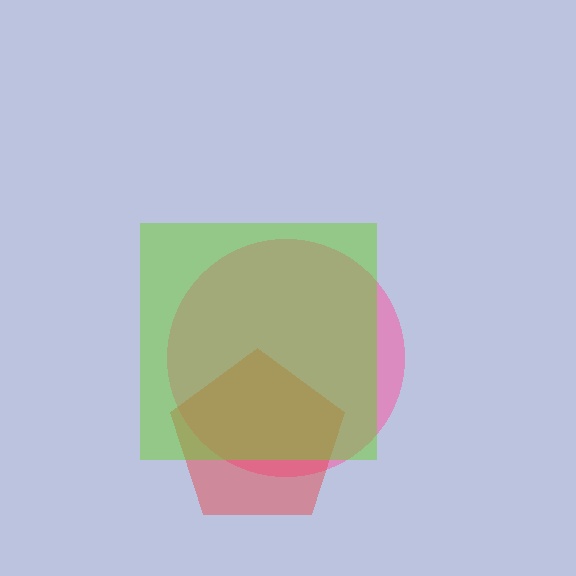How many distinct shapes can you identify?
There are 3 distinct shapes: a pink circle, a red pentagon, a lime square.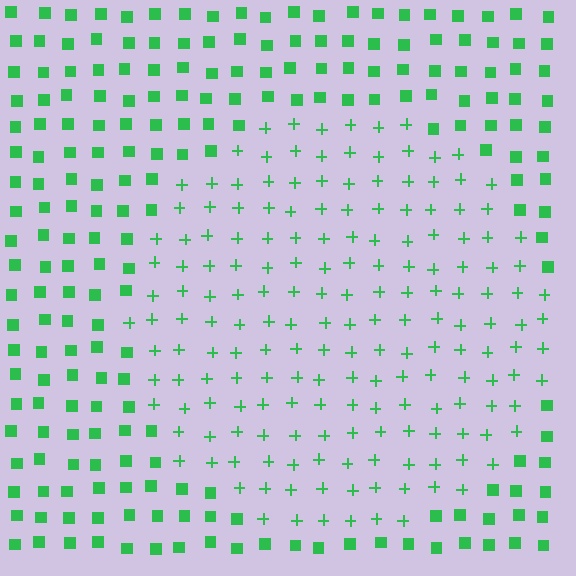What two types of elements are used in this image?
The image uses plus signs inside the circle region and squares outside it.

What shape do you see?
I see a circle.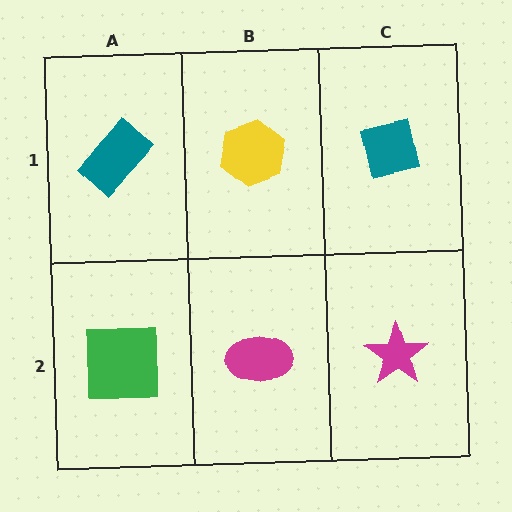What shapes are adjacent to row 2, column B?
A yellow hexagon (row 1, column B), a green square (row 2, column A), a magenta star (row 2, column C).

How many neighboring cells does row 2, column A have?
2.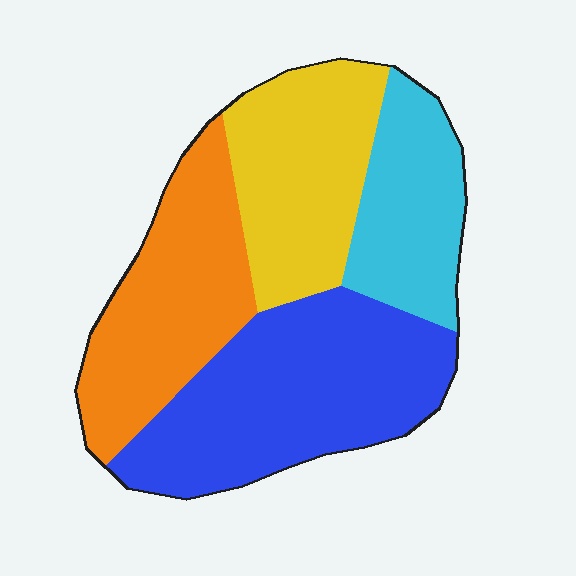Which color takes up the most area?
Blue, at roughly 35%.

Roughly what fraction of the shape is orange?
Orange takes up between a sixth and a third of the shape.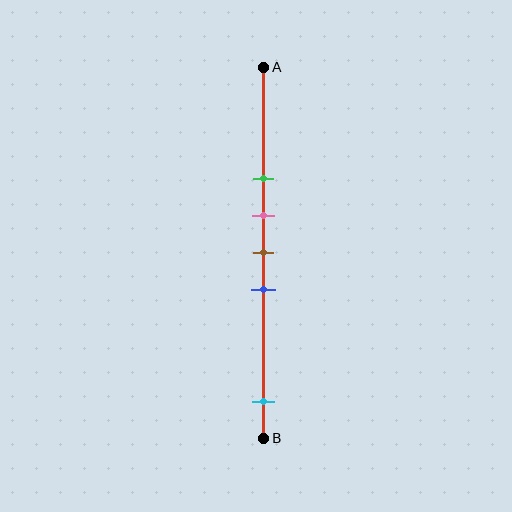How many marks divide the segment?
There are 5 marks dividing the segment.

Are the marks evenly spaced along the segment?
No, the marks are not evenly spaced.